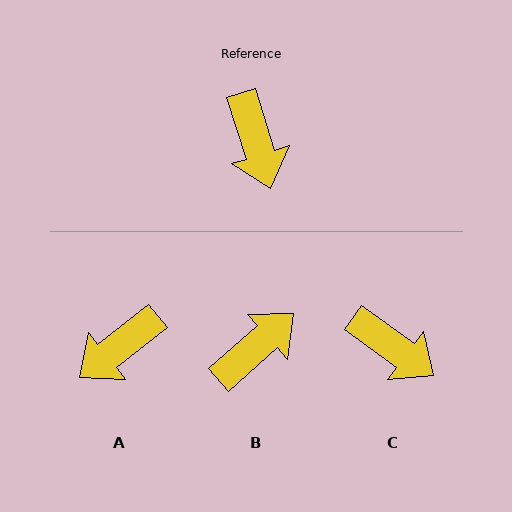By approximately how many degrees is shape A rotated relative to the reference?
Approximately 69 degrees clockwise.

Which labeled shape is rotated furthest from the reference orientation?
B, about 114 degrees away.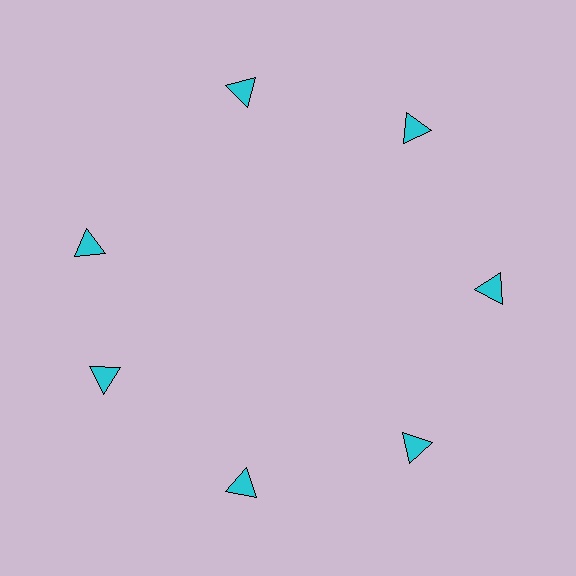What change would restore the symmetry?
The symmetry would be restored by rotating it back into even spacing with its neighbors so that all 7 triangles sit at equal angles and equal distance from the center.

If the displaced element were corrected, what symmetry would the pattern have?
It would have 7-fold rotational symmetry — the pattern would map onto itself every 51 degrees.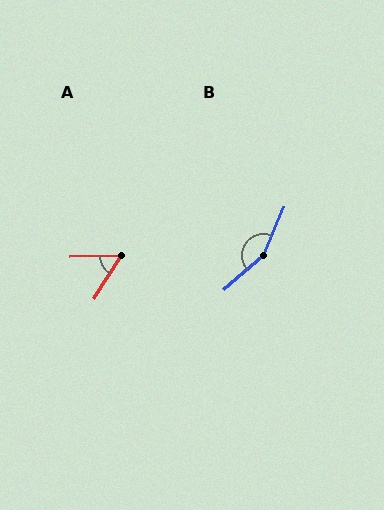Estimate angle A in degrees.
Approximately 56 degrees.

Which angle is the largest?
B, at approximately 155 degrees.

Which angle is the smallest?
A, at approximately 56 degrees.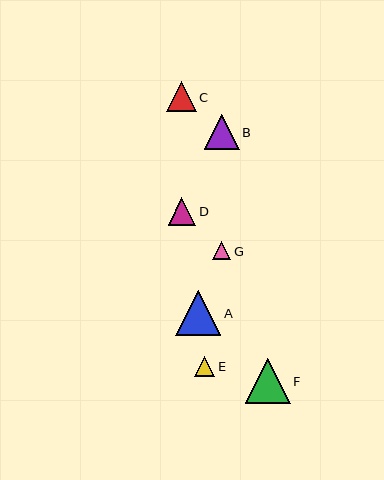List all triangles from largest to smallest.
From largest to smallest: A, F, B, C, D, E, G.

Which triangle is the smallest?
Triangle G is the smallest with a size of approximately 18 pixels.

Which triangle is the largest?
Triangle A is the largest with a size of approximately 45 pixels.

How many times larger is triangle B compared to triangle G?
Triangle B is approximately 1.9 times the size of triangle G.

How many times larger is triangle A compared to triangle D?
Triangle A is approximately 1.6 times the size of triangle D.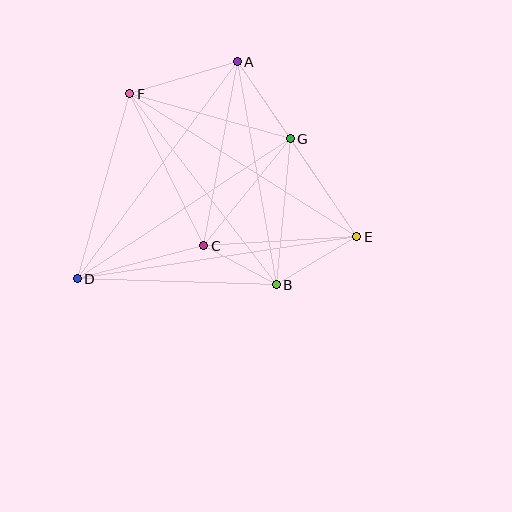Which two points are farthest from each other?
Points D and E are farthest from each other.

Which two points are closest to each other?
Points B and C are closest to each other.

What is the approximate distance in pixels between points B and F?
The distance between B and F is approximately 241 pixels.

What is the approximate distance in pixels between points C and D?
The distance between C and D is approximately 131 pixels.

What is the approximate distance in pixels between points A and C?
The distance between A and C is approximately 187 pixels.